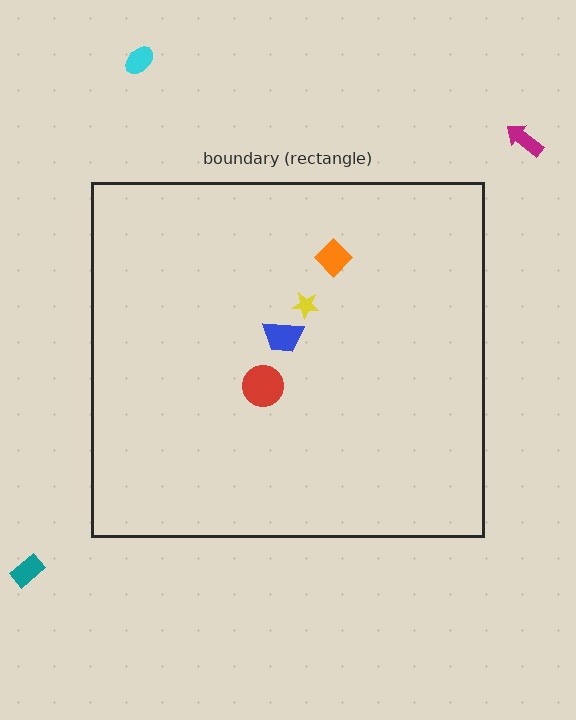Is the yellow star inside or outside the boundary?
Inside.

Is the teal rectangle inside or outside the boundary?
Outside.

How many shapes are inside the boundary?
4 inside, 3 outside.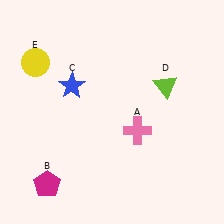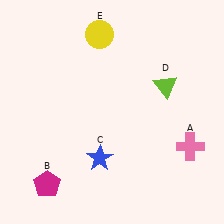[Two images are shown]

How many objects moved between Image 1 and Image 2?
3 objects moved between the two images.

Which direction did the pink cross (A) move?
The pink cross (A) moved right.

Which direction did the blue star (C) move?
The blue star (C) moved down.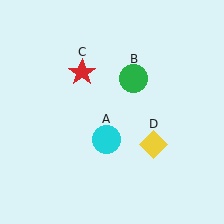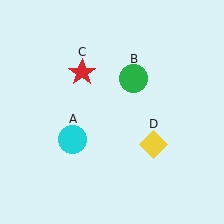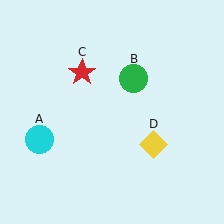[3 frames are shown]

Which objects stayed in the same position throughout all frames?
Green circle (object B) and red star (object C) and yellow diamond (object D) remained stationary.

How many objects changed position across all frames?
1 object changed position: cyan circle (object A).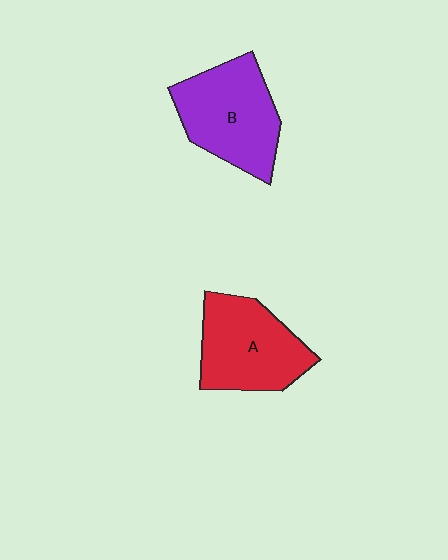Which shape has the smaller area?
Shape A (red).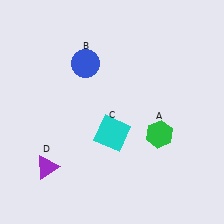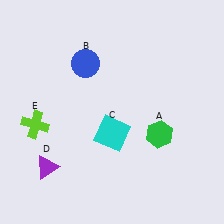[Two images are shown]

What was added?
A lime cross (E) was added in Image 2.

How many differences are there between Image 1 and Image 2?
There is 1 difference between the two images.